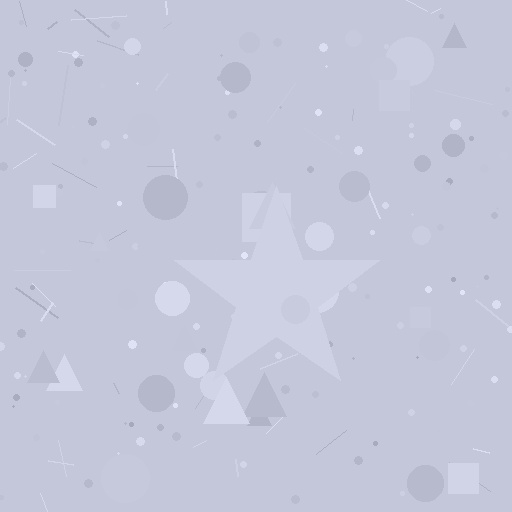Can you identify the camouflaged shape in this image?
The camouflaged shape is a star.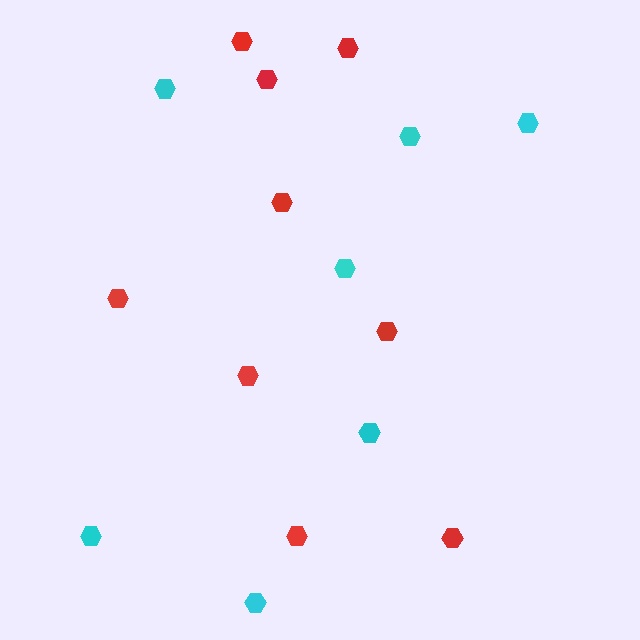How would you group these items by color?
There are 2 groups: one group of cyan hexagons (7) and one group of red hexagons (9).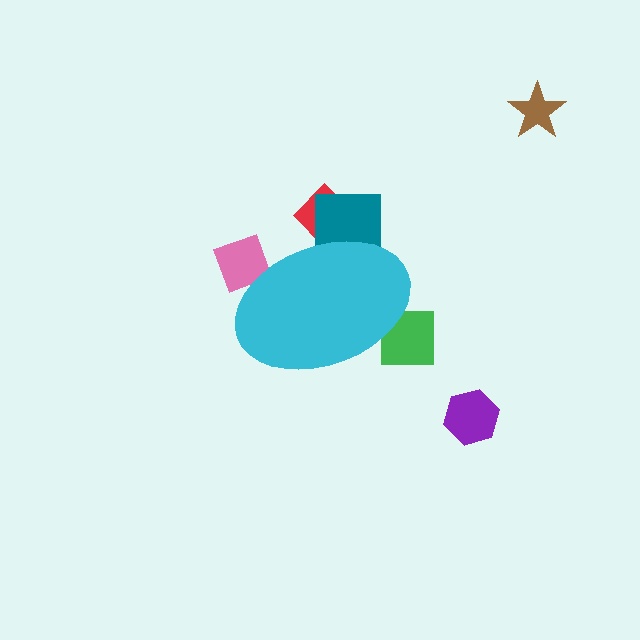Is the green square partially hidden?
Yes, the green square is partially hidden behind the cyan ellipse.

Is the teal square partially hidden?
Yes, the teal square is partially hidden behind the cyan ellipse.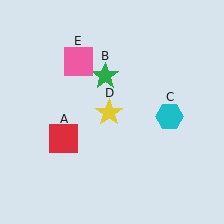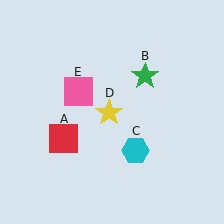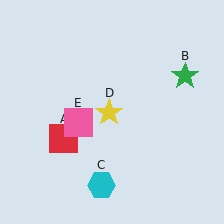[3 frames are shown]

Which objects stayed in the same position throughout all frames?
Red square (object A) and yellow star (object D) remained stationary.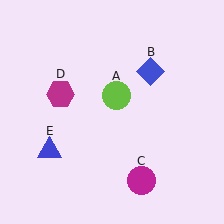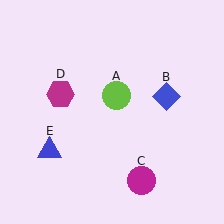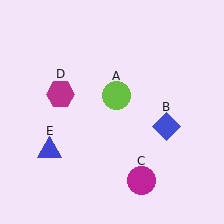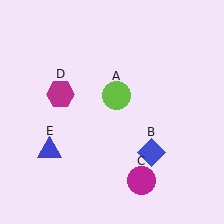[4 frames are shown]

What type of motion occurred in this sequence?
The blue diamond (object B) rotated clockwise around the center of the scene.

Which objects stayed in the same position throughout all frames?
Lime circle (object A) and magenta circle (object C) and magenta hexagon (object D) and blue triangle (object E) remained stationary.